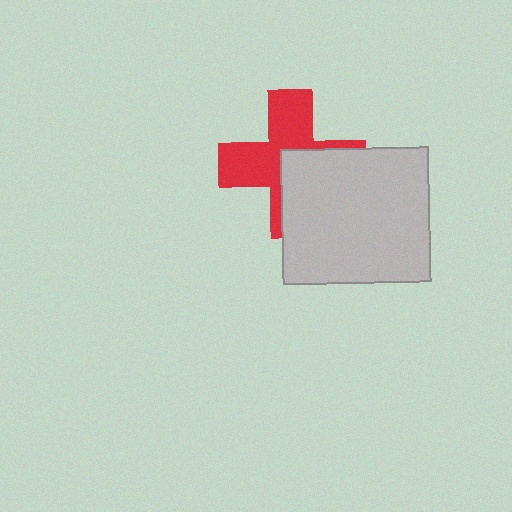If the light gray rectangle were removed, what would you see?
You would see the complete red cross.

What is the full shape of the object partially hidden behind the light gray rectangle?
The partially hidden object is a red cross.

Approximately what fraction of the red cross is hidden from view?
Roughly 44% of the red cross is hidden behind the light gray rectangle.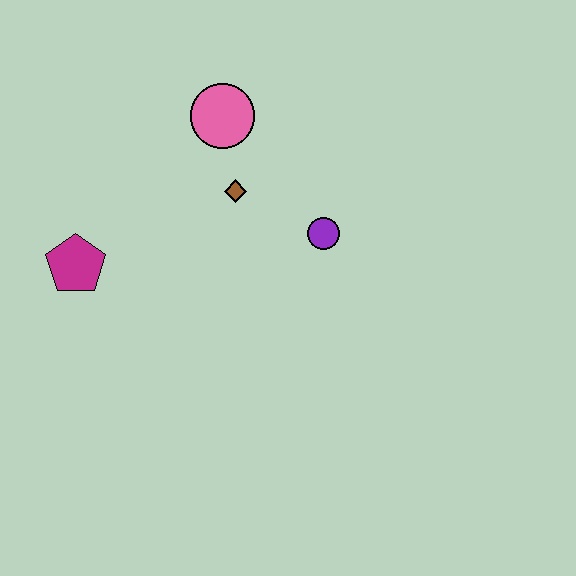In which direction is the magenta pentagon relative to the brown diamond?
The magenta pentagon is to the left of the brown diamond.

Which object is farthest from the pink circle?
The magenta pentagon is farthest from the pink circle.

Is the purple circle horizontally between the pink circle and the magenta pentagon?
No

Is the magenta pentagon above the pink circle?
No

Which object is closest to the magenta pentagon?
The brown diamond is closest to the magenta pentagon.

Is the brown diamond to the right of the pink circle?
Yes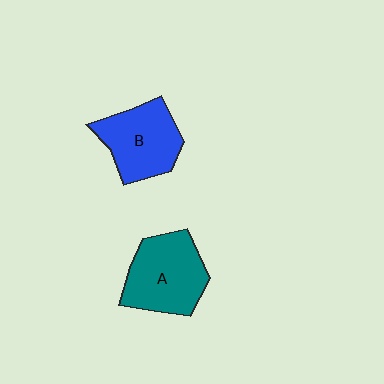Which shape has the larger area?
Shape A (teal).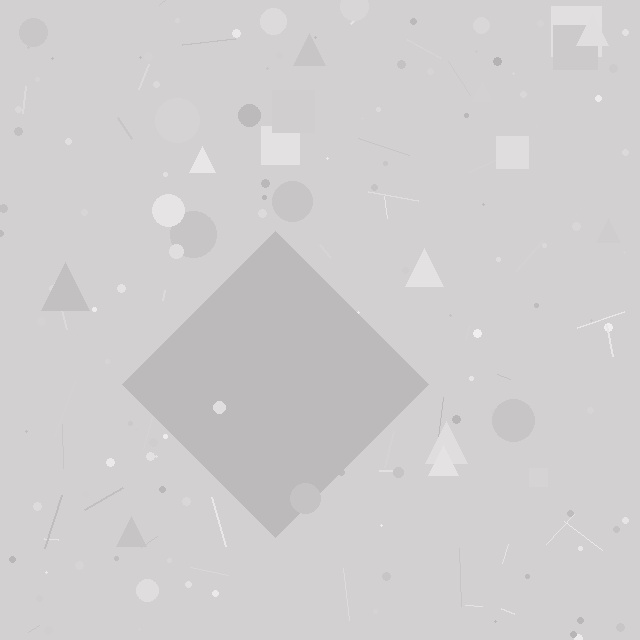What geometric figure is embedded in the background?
A diamond is embedded in the background.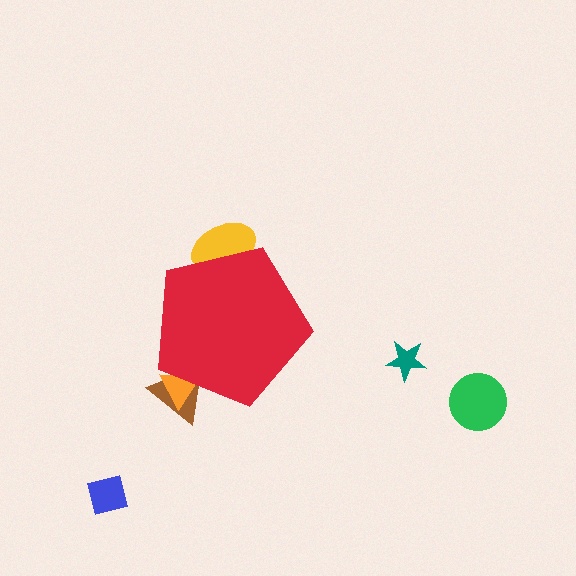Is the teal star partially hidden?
No, the teal star is fully visible.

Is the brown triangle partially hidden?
Yes, the brown triangle is partially hidden behind the red pentagon.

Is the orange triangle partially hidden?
Yes, the orange triangle is partially hidden behind the red pentagon.